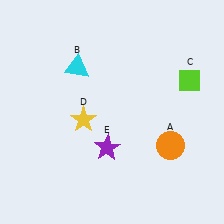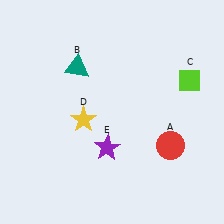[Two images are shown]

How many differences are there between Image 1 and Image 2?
There are 2 differences between the two images.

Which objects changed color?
A changed from orange to red. B changed from cyan to teal.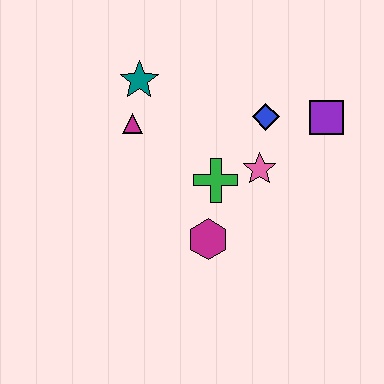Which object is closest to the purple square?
The blue diamond is closest to the purple square.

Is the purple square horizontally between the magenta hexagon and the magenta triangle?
No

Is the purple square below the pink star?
No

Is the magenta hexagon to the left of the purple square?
Yes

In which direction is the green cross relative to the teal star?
The green cross is below the teal star.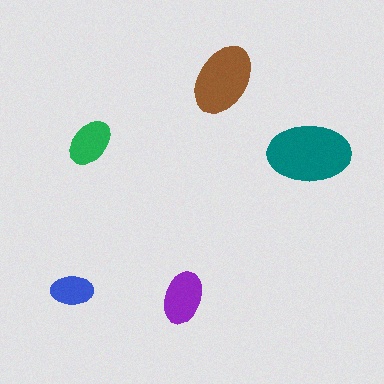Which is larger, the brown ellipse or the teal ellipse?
The teal one.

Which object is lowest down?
The purple ellipse is bottommost.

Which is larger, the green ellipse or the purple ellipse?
The purple one.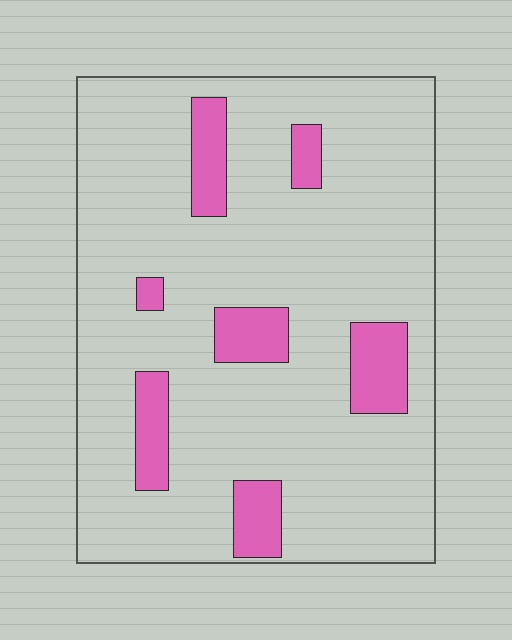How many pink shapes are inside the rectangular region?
7.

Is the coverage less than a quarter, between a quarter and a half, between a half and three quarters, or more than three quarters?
Less than a quarter.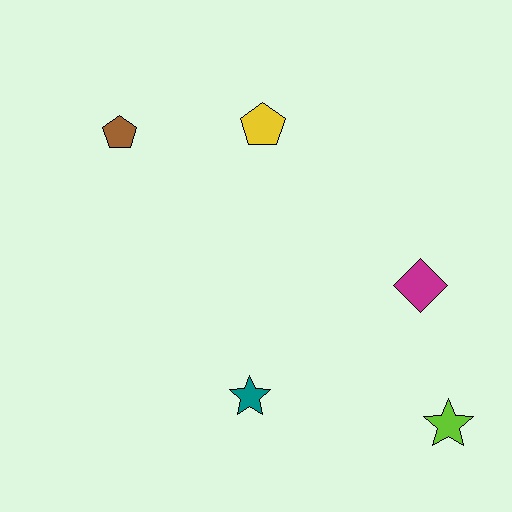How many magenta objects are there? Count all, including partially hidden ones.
There is 1 magenta object.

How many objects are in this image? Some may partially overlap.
There are 5 objects.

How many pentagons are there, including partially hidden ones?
There are 2 pentagons.